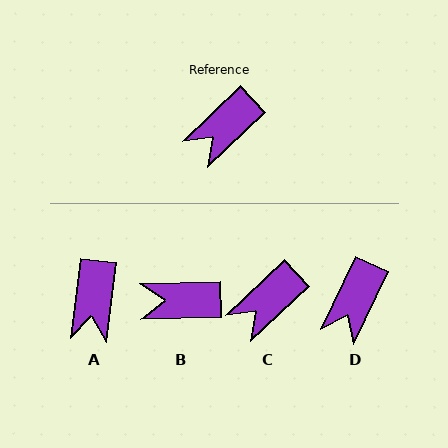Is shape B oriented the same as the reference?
No, it is off by about 42 degrees.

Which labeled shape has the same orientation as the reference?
C.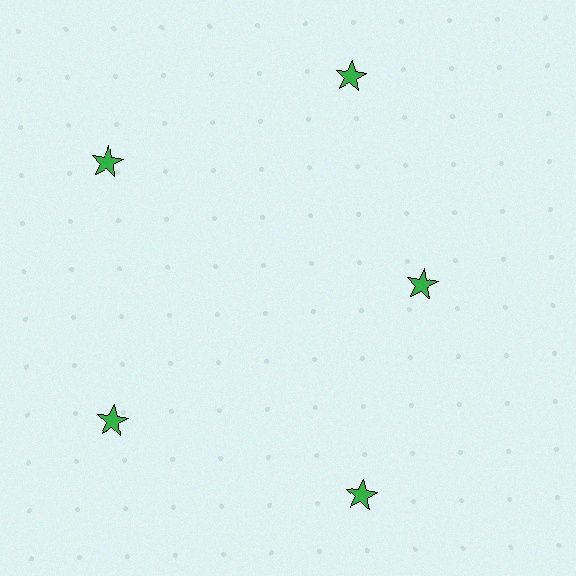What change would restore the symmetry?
The symmetry would be restored by moving it outward, back onto the ring so that all 5 stars sit at equal angles and equal distance from the center.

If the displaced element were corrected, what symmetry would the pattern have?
It would have 5-fold rotational symmetry — the pattern would map onto itself every 72 degrees.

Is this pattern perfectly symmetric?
No. The 5 green stars are arranged in a ring, but one element near the 3 o'clock position is pulled inward toward the center, breaking the 5-fold rotational symmetry.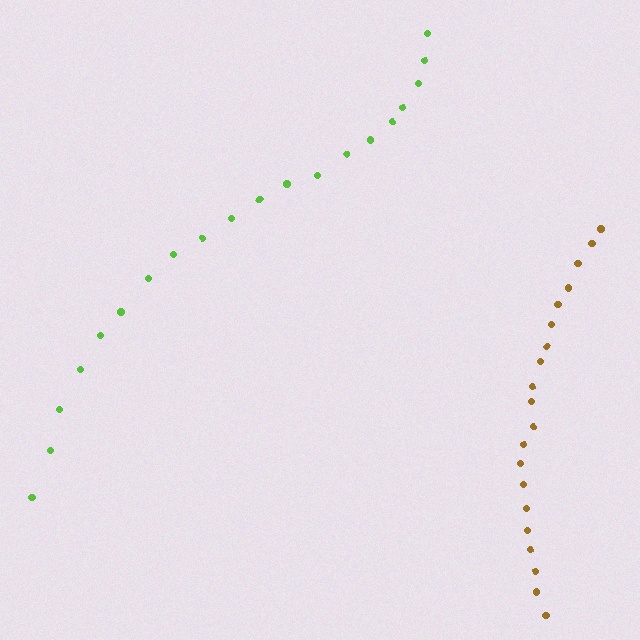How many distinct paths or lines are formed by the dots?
There are 2 distinct paths.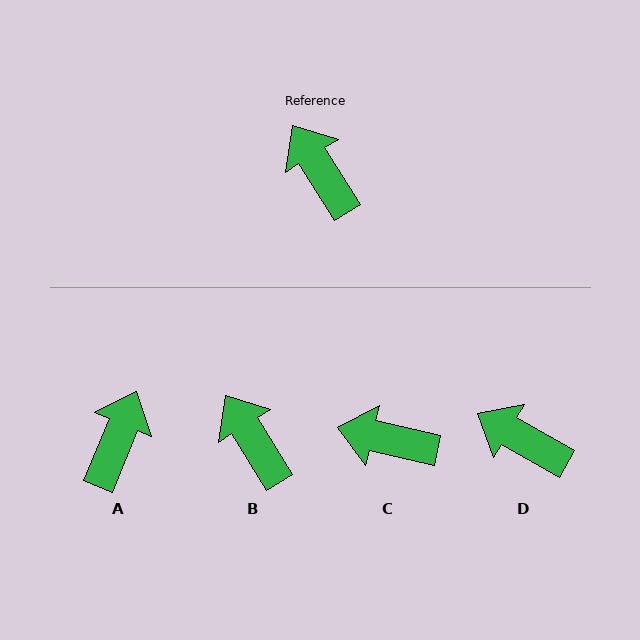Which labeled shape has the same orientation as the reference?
B.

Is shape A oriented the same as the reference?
No, it is off by about 54 degrees.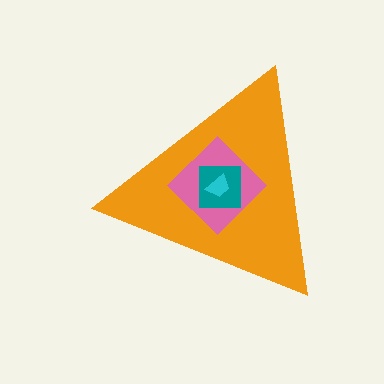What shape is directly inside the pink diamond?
The teal square.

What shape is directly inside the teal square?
The cyan trapezoid.